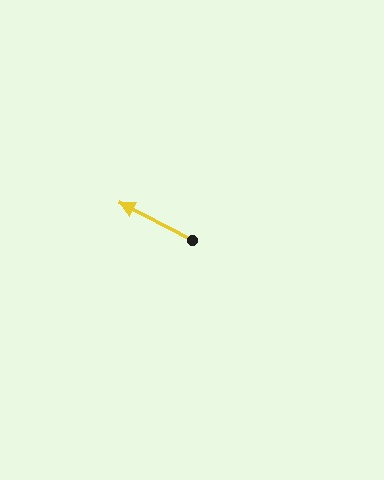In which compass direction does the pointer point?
Northwest.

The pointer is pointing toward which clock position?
Roughly 10 o'clock.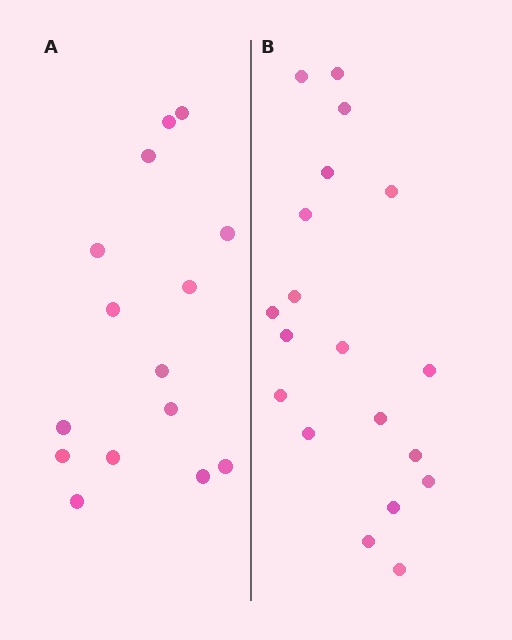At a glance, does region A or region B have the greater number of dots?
Region B (the right region) has more dots.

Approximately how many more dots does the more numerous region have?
Region B has about 4 more dots than region A.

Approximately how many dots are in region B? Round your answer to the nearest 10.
About 20 dots. (The exact count is 19, which rounds to 20.)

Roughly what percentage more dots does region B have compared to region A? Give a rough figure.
About 25% more.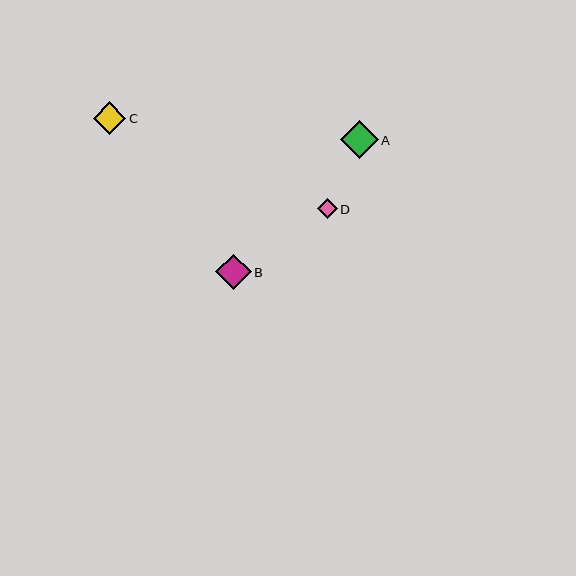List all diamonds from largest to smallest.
From largest to smallest: A, B, C, D.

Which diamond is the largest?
Diamond A is the largest with a size of approximately 38 pixels.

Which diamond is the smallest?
Diamond D is the smallest with a size of approximately 20 pixels.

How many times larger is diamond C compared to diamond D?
Diamond C is approximately 1.7 times the size of diamond D.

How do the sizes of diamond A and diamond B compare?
Diamond A and diamond B are approximately the same size.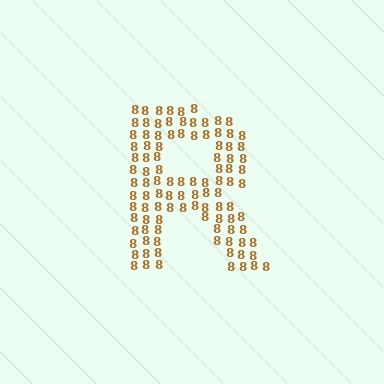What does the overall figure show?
The overall figure shows the letter R.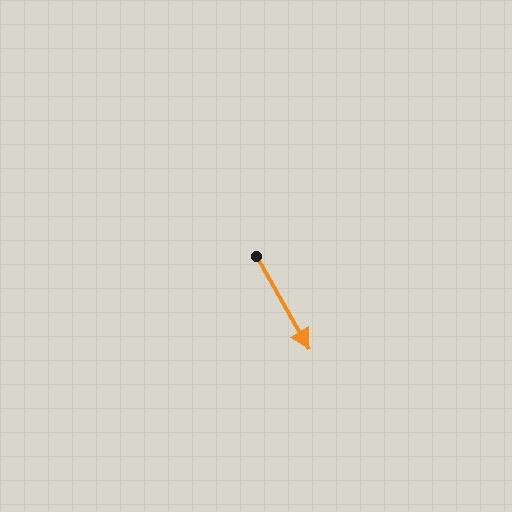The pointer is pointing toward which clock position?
Roughly 5 o'clock.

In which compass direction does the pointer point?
Southeast.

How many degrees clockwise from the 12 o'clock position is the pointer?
Approximately 150 degrees.